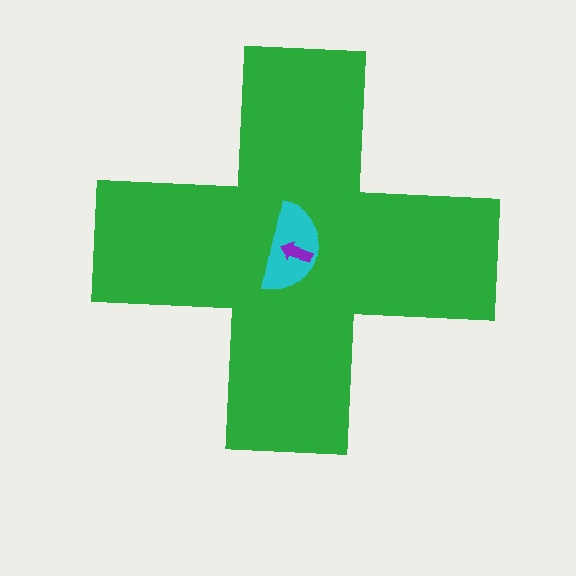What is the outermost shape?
The green cross.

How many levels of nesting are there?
3.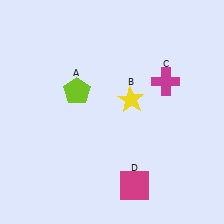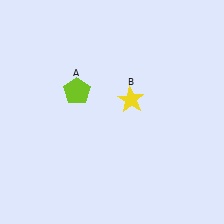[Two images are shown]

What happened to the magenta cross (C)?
The magenta cross (C) was removed in Image 2. It was in the top-right area of Image 1.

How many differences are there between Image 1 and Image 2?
There are 2 differences between the two images.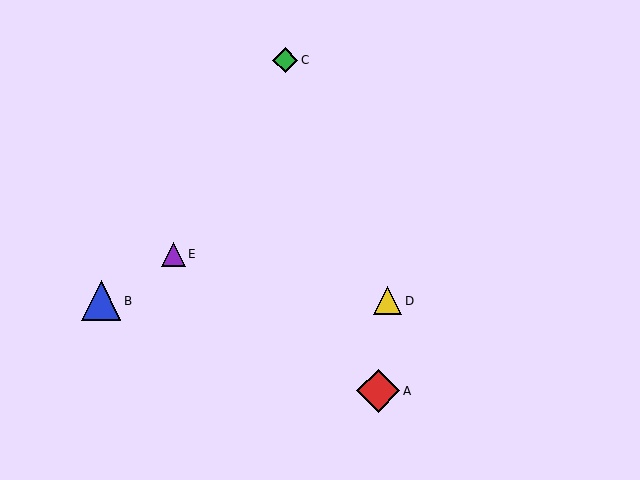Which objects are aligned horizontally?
Objects B, D are aligned horizontally.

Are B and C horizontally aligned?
No, B is at y≈301 and C is at y≈60.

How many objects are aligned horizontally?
2 objects (B, D) are aligned horizontally.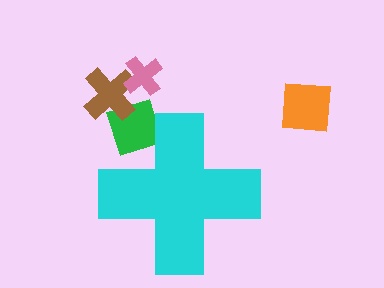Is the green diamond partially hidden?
Yes, the green diamond is partially hidden behind the cyan cross.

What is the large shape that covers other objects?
A cyan cross.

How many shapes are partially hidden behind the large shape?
1 shape is partially hidden.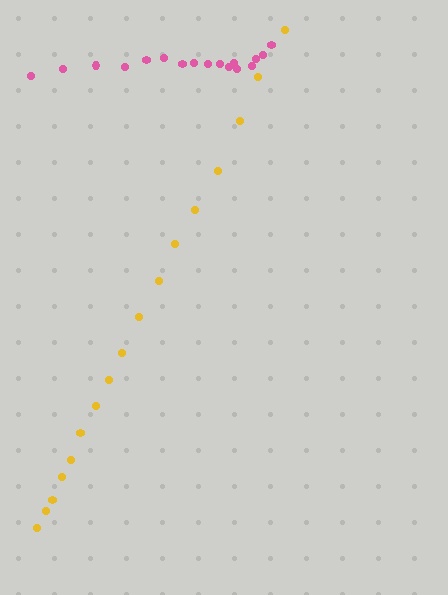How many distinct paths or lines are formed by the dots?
There are 2 distinct paths.